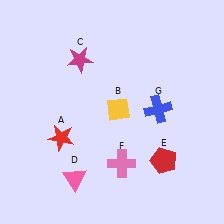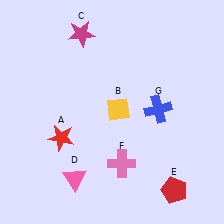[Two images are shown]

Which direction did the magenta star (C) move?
The magenta star (C) moved up.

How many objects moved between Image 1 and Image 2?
2 objects moved between the two images.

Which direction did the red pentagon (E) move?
The red pentagon (E) moved down.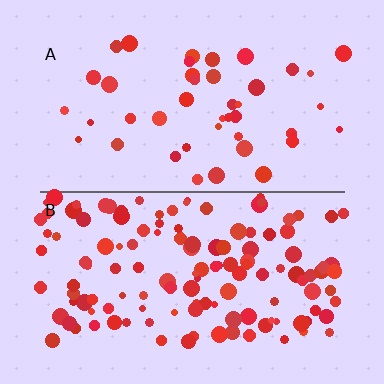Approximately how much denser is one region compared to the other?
Approximately 2.9× — region B over region A.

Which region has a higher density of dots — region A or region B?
B (the bottom).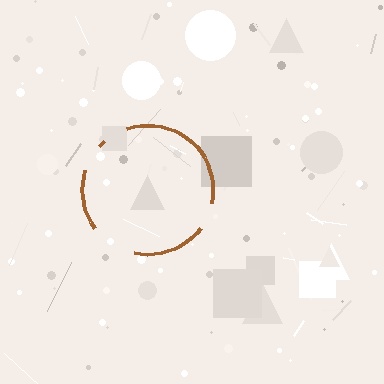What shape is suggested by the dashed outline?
The dashed outline suggests a circle.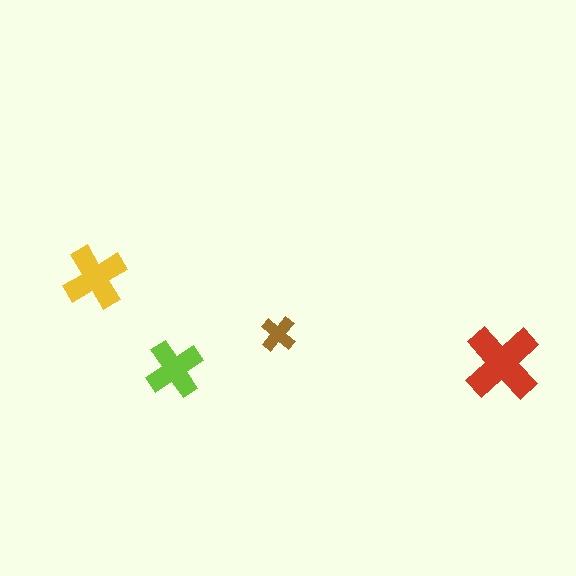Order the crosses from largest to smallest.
the red one, the yellow one, the lime one, the brown one.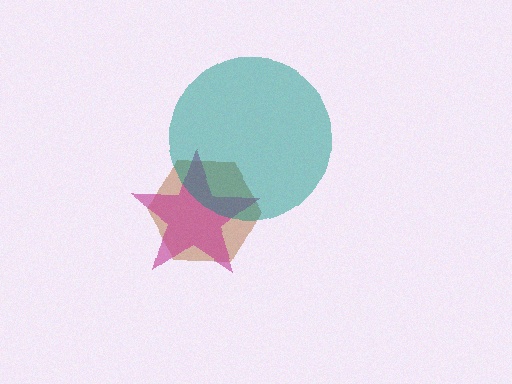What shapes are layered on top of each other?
The layered shapes are: a brown hexagon, a magenta star, a teal circle.